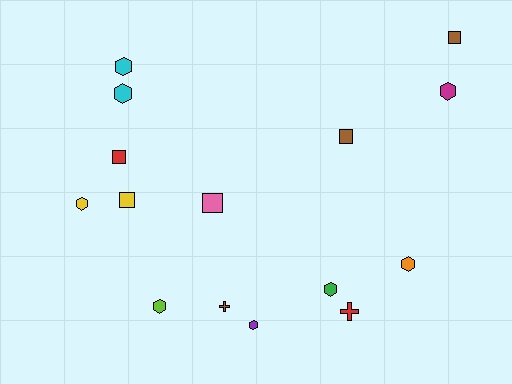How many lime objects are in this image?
There is 1 lime object.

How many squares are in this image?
There are 5 squares.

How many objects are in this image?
There are 15 objects.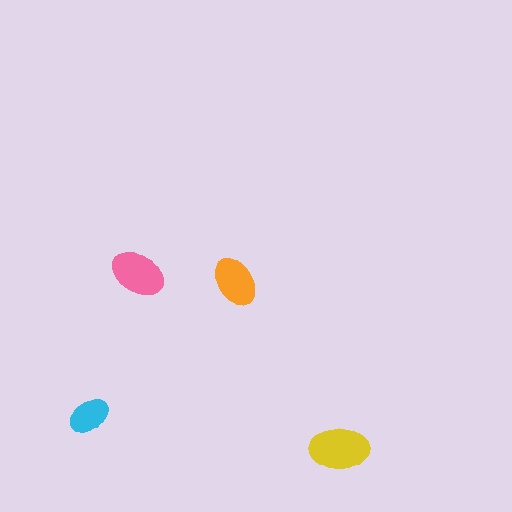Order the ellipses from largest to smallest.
the yellow one, the pink one, the orange one, the cyan one.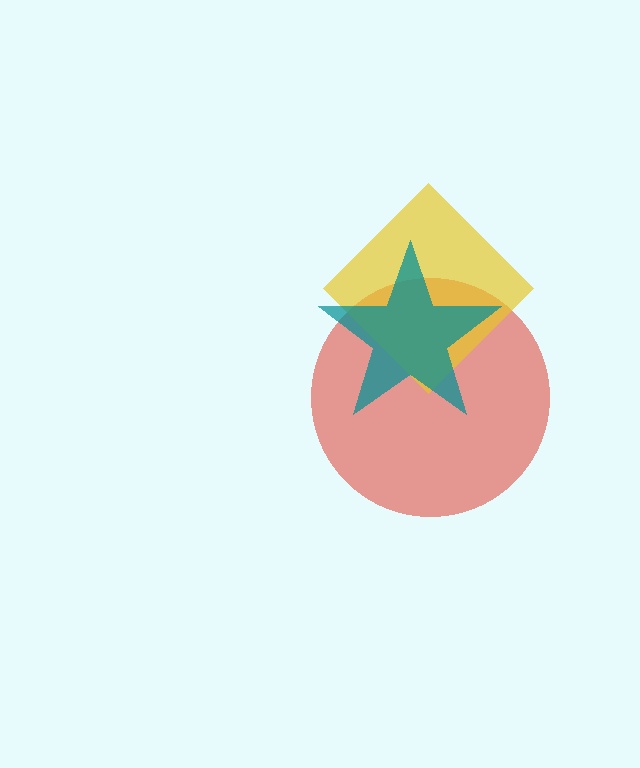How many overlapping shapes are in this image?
There are 3 overlapping shapes in the image.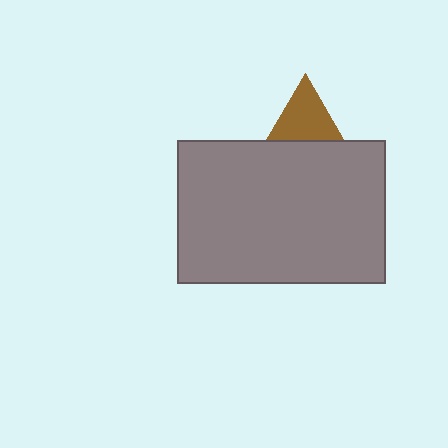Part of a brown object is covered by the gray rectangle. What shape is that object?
It is a triangle.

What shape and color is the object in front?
The object in front is a gray rectangle.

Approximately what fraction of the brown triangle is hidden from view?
Roughly 48% of the brown triangle is hidden behind the gray rectangle.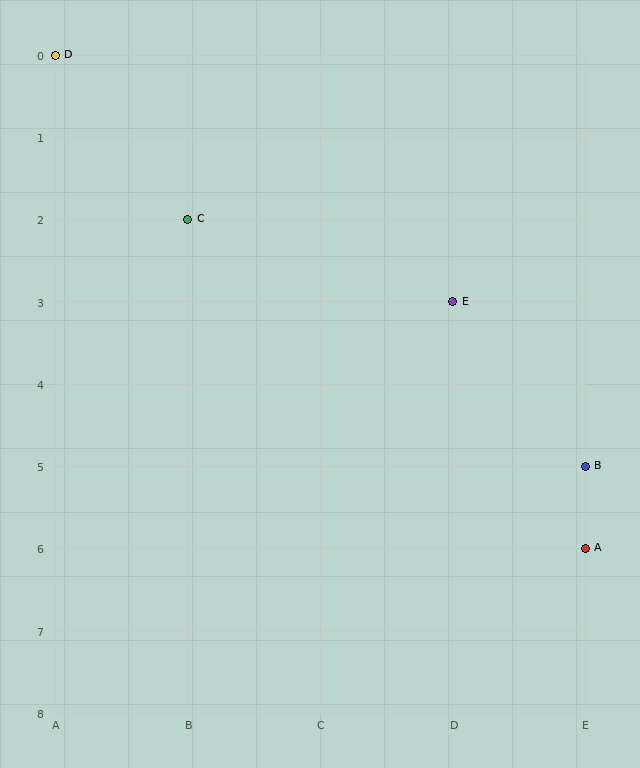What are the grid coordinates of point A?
Point A is at grid coordinates (E, 6).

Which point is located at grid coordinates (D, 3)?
Point E is at (D, 3).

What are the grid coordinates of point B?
Point B is at grid coordinates (E, 5).